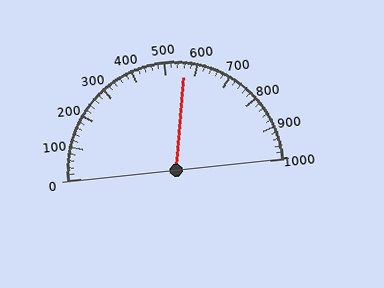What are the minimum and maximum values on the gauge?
The gauge ranges from 0 to 1000.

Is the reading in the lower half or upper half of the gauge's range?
The reading is in the upper half of the range (0 to 1000).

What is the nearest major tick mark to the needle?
The nearest major tick mark is 600.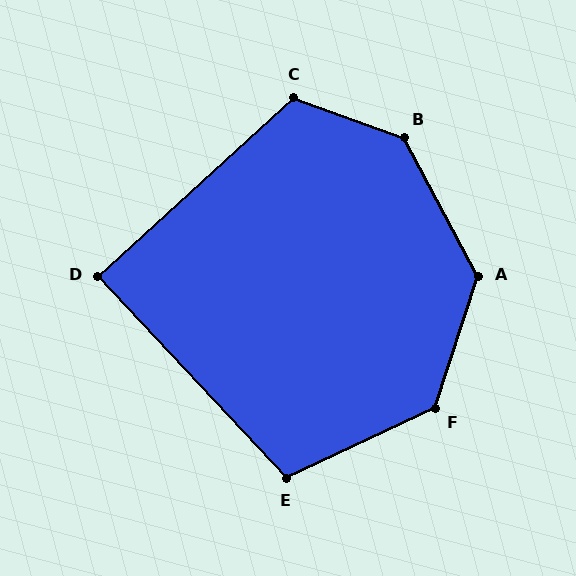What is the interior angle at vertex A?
Approximately 134 degrees (obtuse).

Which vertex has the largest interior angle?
B, at approximately 138 degrees.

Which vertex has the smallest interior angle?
D, at approximately 89 degrees.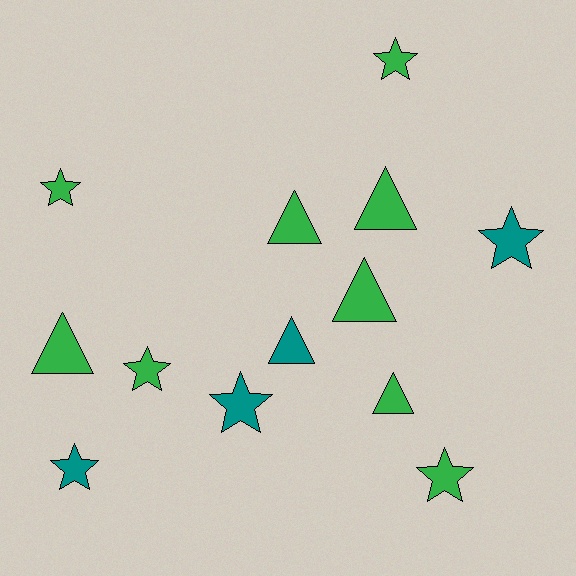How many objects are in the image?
There are 13 objects.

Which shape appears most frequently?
Star, with 7 objects.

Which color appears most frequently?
Green, with 9 objects.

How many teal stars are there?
There are 3 teal stars.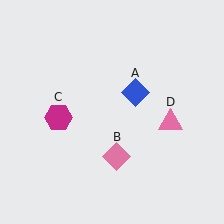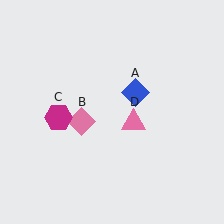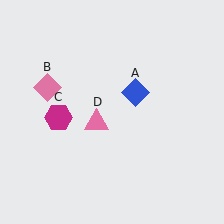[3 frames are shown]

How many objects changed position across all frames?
2 objects changed position: pink diamond (object B), pink triangle (object D).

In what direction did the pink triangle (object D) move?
The pink triangle (object D) moved left.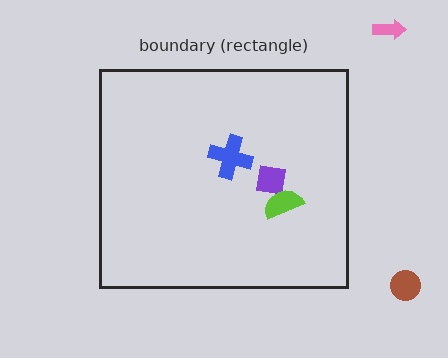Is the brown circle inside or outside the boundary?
Outside.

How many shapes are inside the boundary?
3 inside, 2 outside.